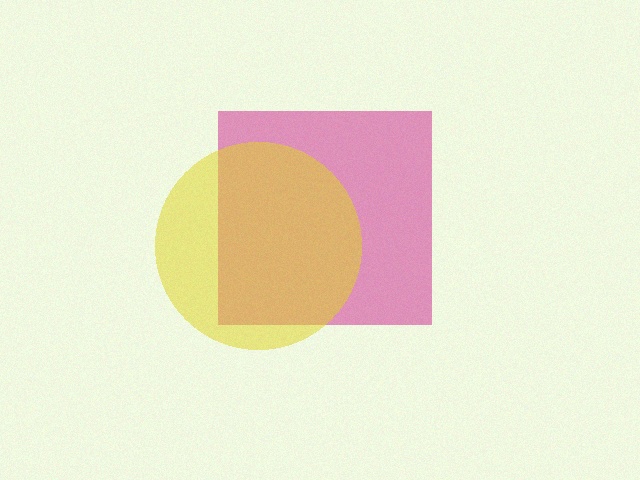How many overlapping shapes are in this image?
There are 2 overlapping shapes in the image.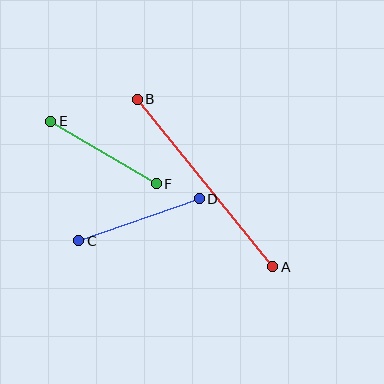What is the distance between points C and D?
The distance is approximately 128 pixels.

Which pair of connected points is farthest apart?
Points A and B are farthest apart.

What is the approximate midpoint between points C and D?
The midpoint is at approximately (139, 220) pixels.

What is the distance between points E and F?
The distance is approximately 123 pixels.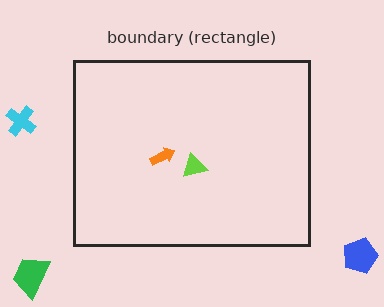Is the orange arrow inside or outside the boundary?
Inside.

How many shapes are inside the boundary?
2 inside, 3 outside.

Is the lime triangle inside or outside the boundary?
Inside.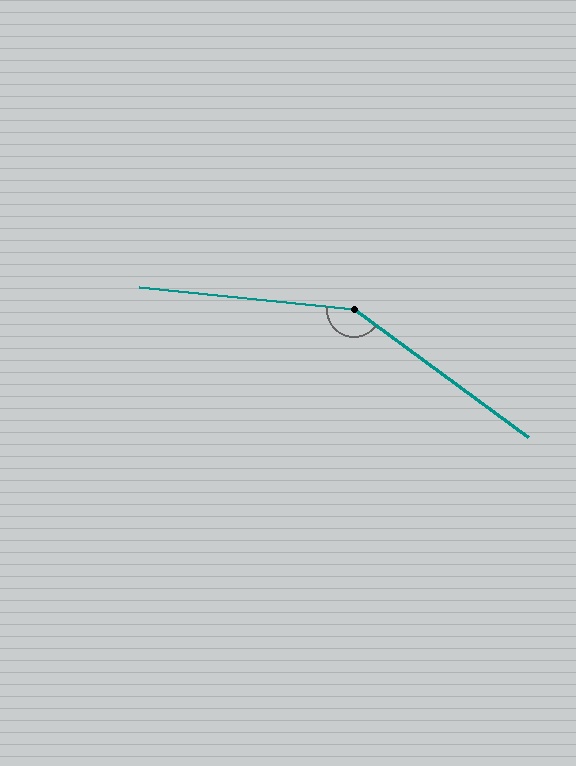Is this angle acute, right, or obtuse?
It is obtuse.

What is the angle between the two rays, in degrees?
Approximately 150 degrees.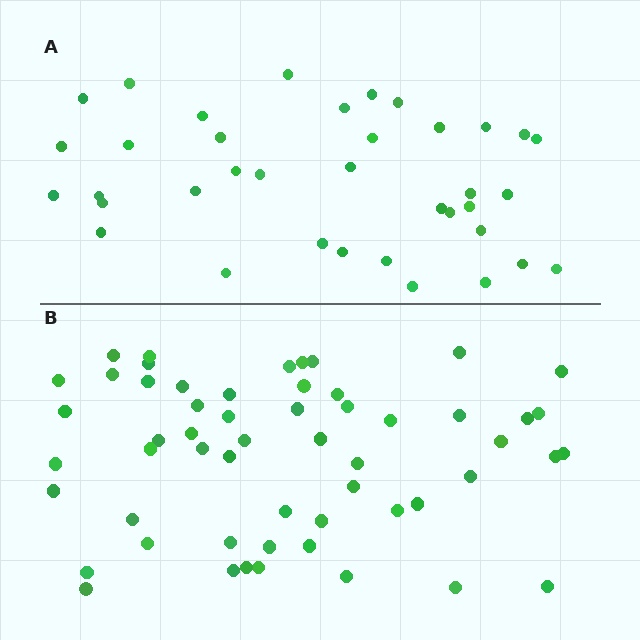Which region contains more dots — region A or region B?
Region B (the bottom region) has more dots.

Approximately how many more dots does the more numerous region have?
Region B has approximately 20 more dots than region A.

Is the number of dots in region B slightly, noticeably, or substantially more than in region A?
Region B has substantially more. The ratio is roughly 1.5 to 1.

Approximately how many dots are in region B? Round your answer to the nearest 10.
About 60 dots. (The exact count is 56, which rounds to 60.)